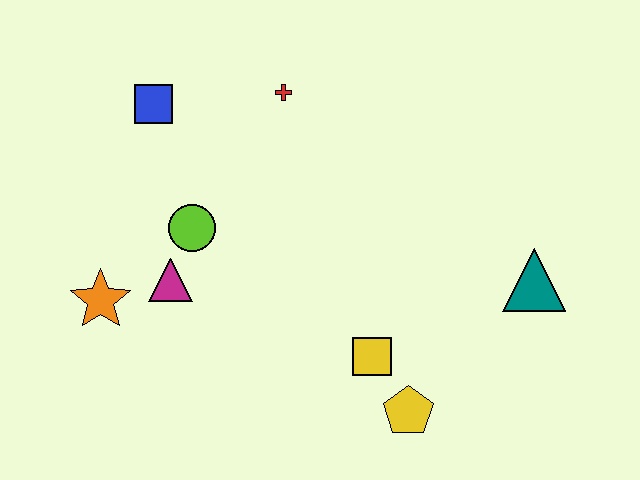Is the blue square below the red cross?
Yes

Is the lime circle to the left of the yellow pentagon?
Yes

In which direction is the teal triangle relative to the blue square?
The teal triangle is to the right of the blue square.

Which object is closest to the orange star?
The magenta triangle is closest to the orange star.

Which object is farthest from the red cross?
The yellow pentagon is farthest from the red cross.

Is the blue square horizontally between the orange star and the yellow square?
Yes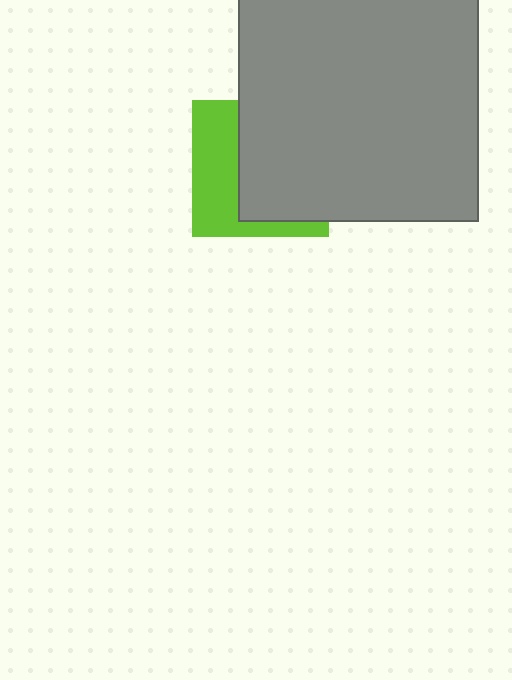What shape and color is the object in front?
The object in front is a gray square.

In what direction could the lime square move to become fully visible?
The lime square could move left. That would shift it out from behind the gray square entirely.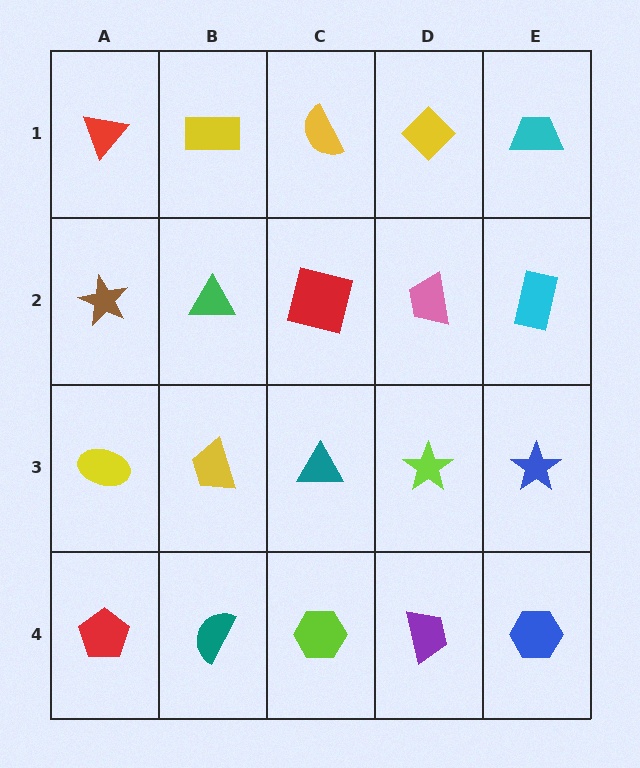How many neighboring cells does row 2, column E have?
3.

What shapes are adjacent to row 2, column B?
A yellow rectangle (row 1, column B), a yellow trapezoid (row 3, column B), a brown star (row 2, column A), a red square (row 2, column C).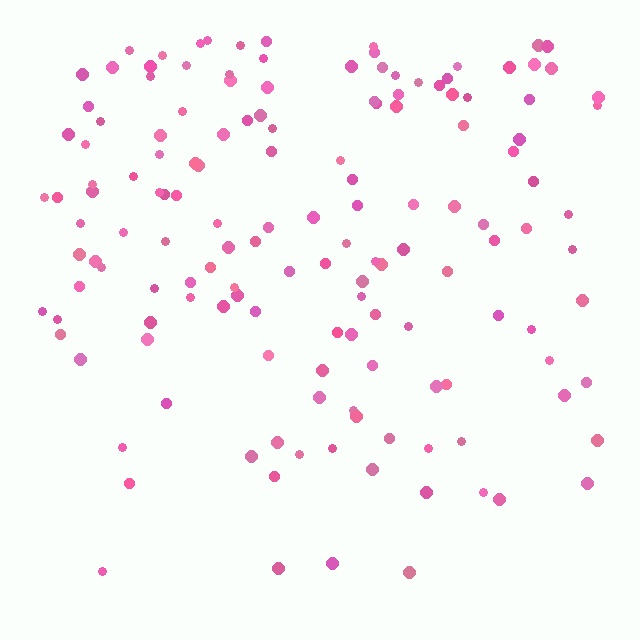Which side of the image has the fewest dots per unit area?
The bottom.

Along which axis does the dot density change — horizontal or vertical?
Vertical.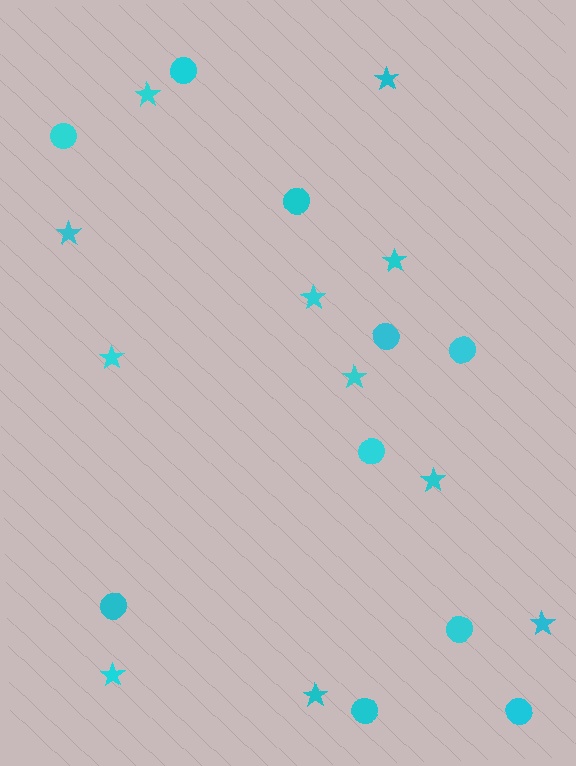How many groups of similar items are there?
There are 2 groups: one group of circles (10) and one group of stars (11).